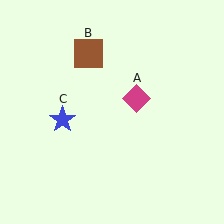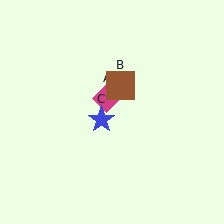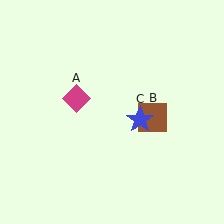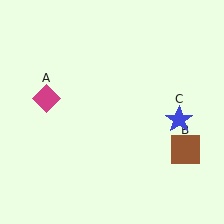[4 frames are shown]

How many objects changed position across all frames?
3 objects changed position: magenta diamond (object A), brown square (object B), blue star (object C).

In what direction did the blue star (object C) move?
The blue star (object C) moved right.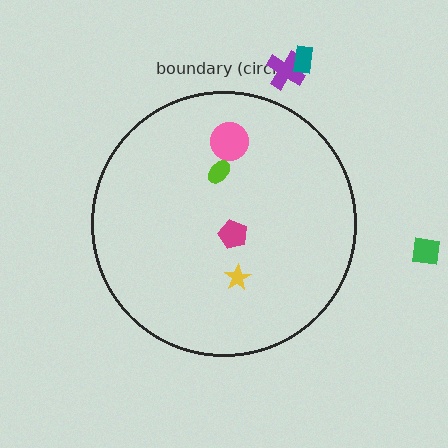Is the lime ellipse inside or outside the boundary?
Inside.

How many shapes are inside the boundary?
4 inside, 3 outside.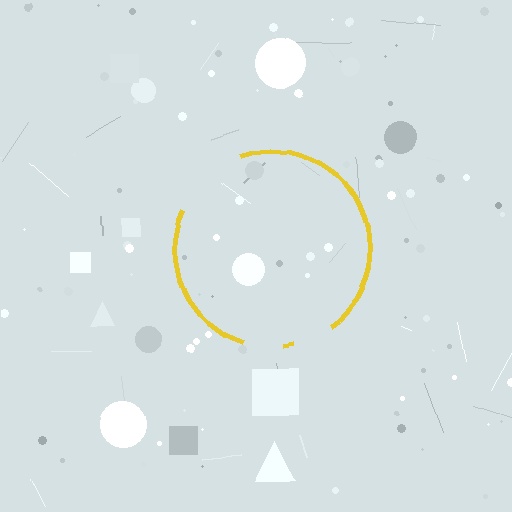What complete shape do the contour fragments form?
The contour fragments form a circle.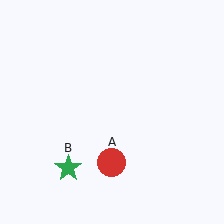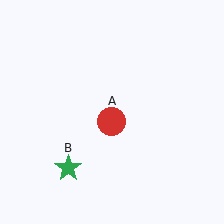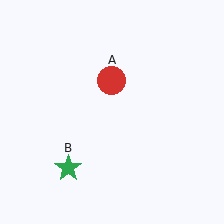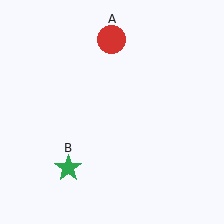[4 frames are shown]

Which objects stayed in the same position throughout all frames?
Green star (object B) remained stationary.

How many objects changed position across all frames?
1 object changed position: red circle (object A).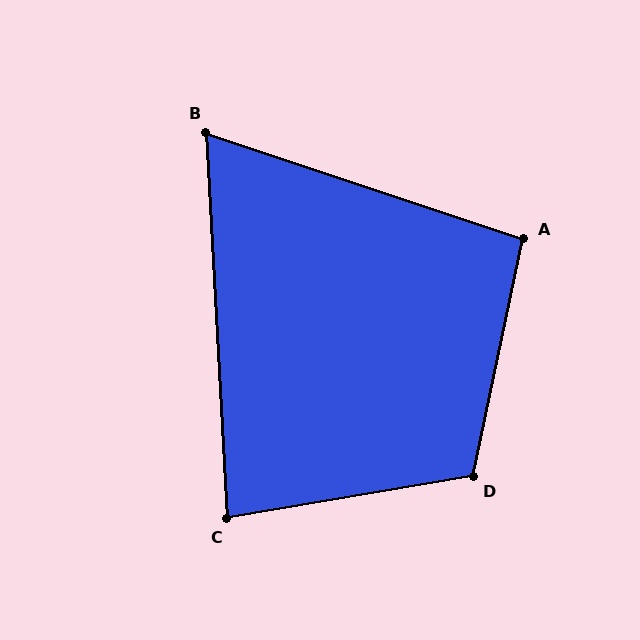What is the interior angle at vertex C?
Approximately 83 degrees (acute).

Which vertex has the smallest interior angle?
B, at approximately 69 degrees.